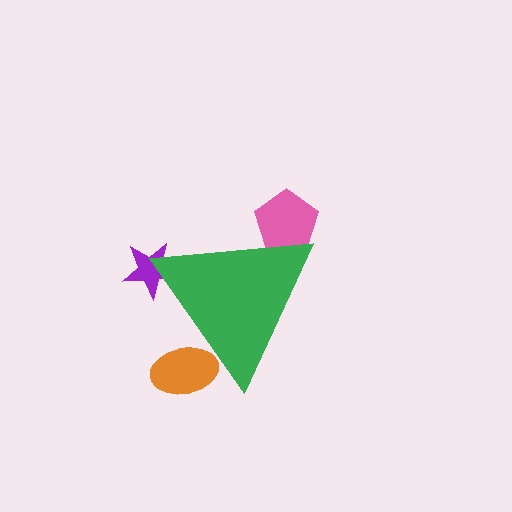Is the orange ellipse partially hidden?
Yes, the orange ellipse is partially hidden behind the green triangle.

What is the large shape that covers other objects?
A green triangle.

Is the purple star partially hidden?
Yes, the purple star is partially hidden behind the green triangle.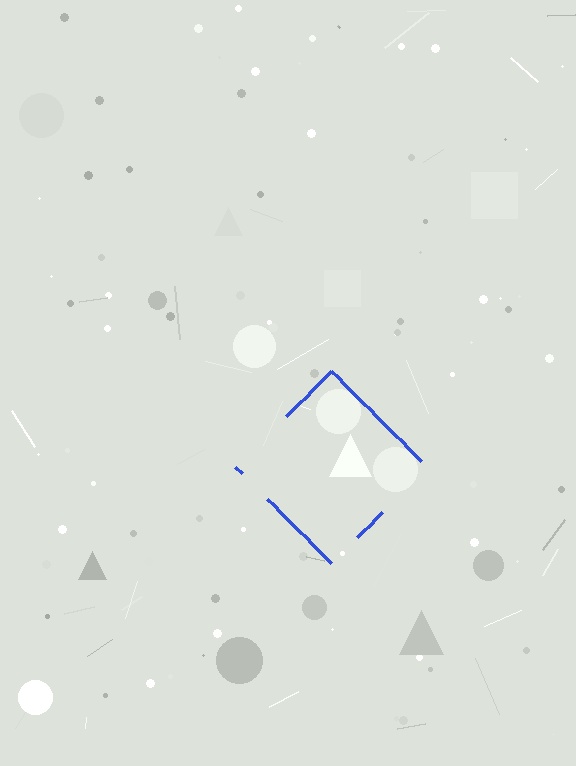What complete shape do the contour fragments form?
The contour fragments form a diamond.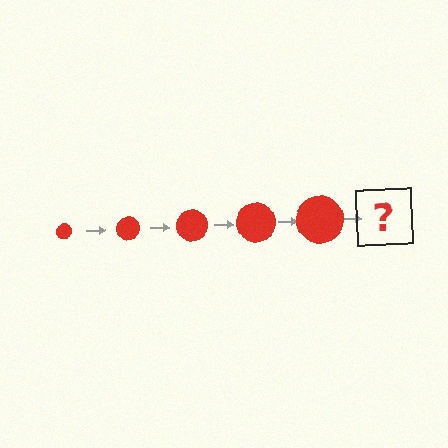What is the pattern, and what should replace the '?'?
The pattern is that the circle gets progressively larger each step. The '?' should be a red circle, larger than the previous one.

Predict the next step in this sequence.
The next step is a red circle, larger than the previous one.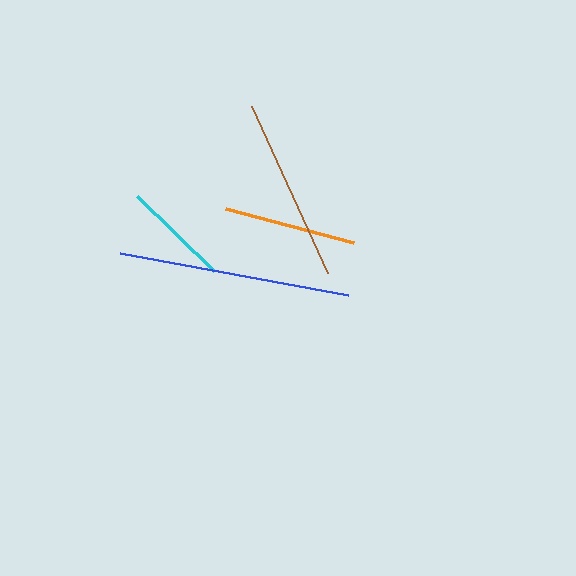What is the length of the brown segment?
The brown segment is approximately 184 pixels long.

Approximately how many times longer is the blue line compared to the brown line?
The blue line is approximately 1.3 times the length of the brown line.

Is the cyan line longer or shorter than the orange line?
The orange line is longer than the cyan line.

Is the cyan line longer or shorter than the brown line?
The brown line is longer than the cyan line.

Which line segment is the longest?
The blue line is the longest at approximately 231 pixels.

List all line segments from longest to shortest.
From longest to shortest: blue, brown, orange, cyan.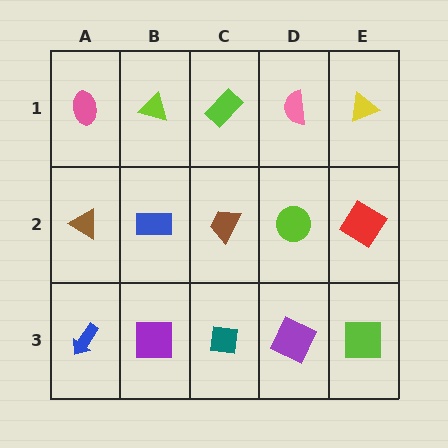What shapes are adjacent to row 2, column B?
A lime triangle (row 1, column B), a purple square (row 3, column B), a brown triangle (row 2, column A), a brown trapezoid (row 2, column C).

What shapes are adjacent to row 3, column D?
A lime circle (row 2, column D), a teal square (row 3, column C), a lime square (row 3, column E).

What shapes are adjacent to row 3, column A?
A brown triangle (row 2, column A), a purple square (row 3, column B).